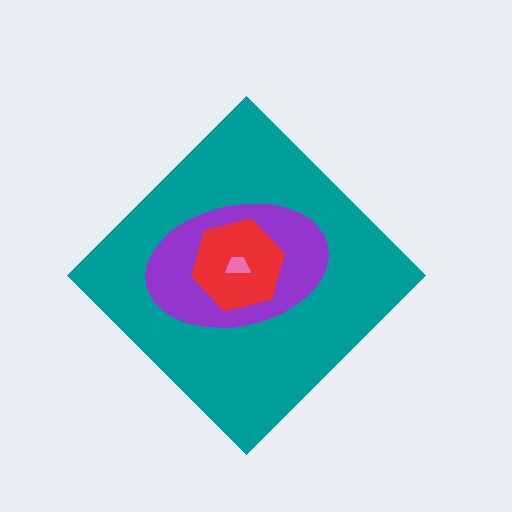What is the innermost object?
The pink trapezoid.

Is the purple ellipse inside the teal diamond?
Yes.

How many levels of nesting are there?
4.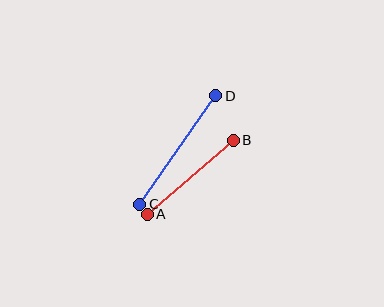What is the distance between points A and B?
The distance is approximately 113 pixels.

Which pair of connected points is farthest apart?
Points C and D are farthest apart.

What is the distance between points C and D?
The distance is approximately 132 pixels.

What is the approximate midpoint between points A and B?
The midpoint is at approximately (190, 177) pixels.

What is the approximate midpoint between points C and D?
The midpoint is at approximately (178, 150) pixels.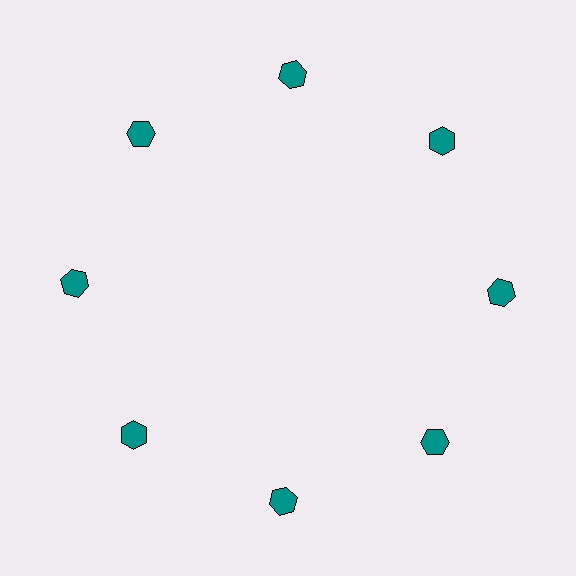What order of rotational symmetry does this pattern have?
This pattern has 8-fold rotational symmetry.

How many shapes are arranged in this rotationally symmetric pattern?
There are 8 shapes, arranged in 8 groups of 1.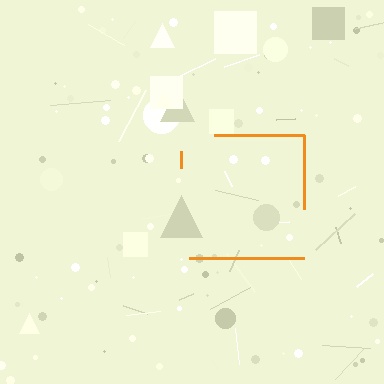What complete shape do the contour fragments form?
The contour fragments form a square.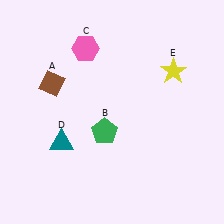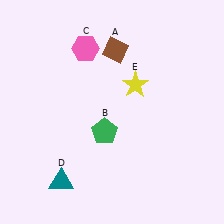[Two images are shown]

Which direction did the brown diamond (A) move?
The brown diamond (A) moved right.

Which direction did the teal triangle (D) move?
The teal triangle (D) moved down.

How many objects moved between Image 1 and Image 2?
3 objects moved between the two images.